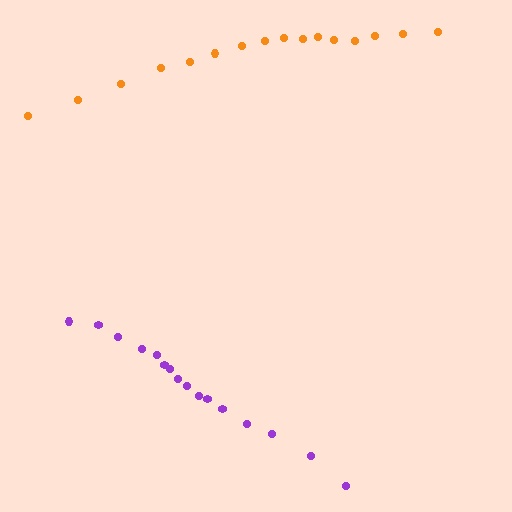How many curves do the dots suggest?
There are 2 distinct paths.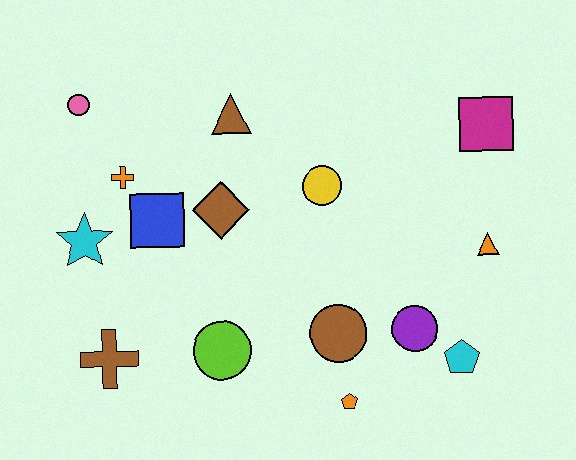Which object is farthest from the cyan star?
The magenta square is farthest from the cyan star.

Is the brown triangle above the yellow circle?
Yes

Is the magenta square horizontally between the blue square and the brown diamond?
No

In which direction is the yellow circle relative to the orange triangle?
The yellow circle is to the left of the orange triangle.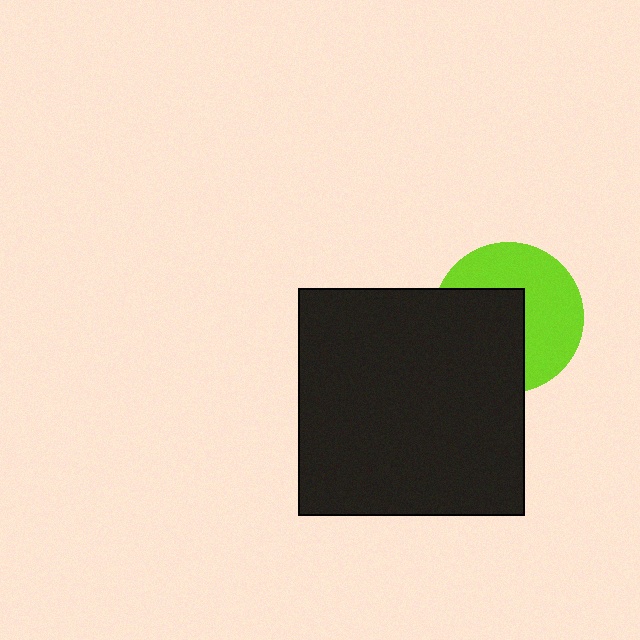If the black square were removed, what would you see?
You would see the complete lime circle.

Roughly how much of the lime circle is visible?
About half of it is visible (roughly 53%).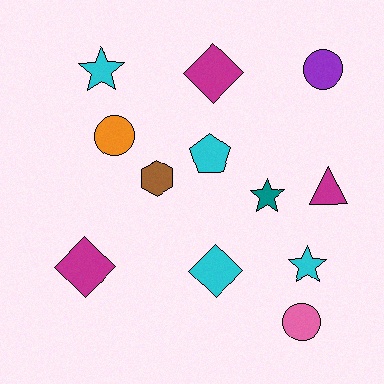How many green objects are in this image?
There are no green objects.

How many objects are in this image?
There are 12 objects.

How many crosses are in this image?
There are no crosses.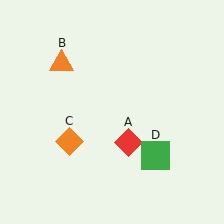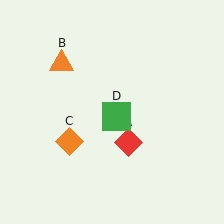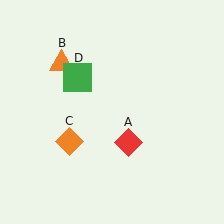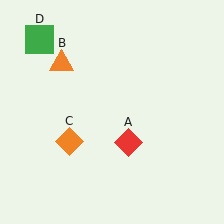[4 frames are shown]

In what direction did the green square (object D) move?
The green square (object D) moved up and to the left.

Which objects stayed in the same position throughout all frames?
Red diamond (object A) and orange triangle (object B) and orange diamond (object C) remained stationary.